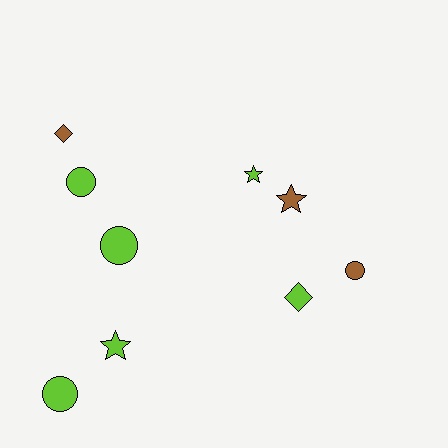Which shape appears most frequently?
Circle, with 4 objects.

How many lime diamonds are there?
There is 1 lime diamond.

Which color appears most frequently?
Lime, with 6 objects.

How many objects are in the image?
There are 9 objects.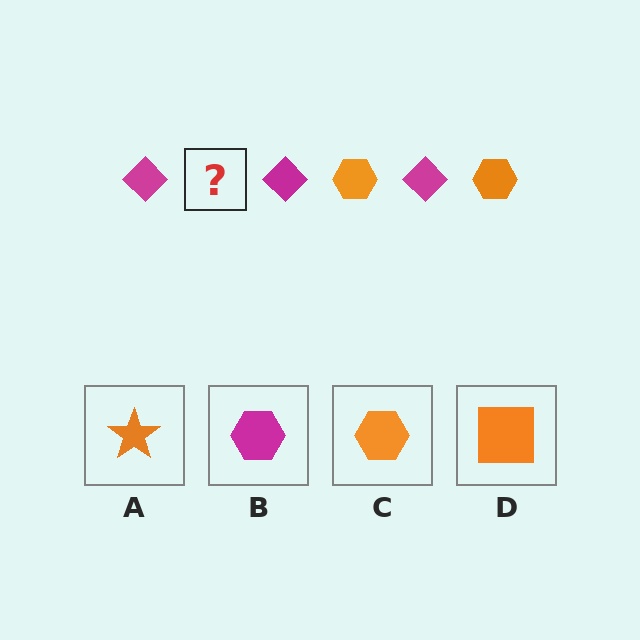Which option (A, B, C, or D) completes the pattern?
C.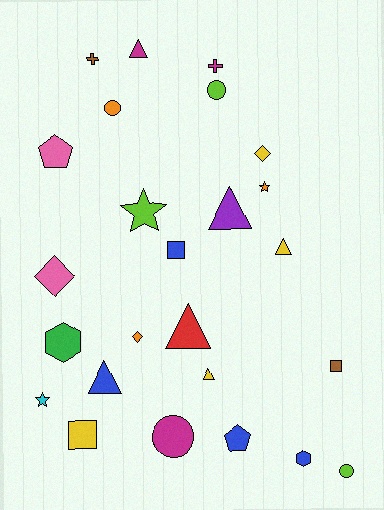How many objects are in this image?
There are 25 objects.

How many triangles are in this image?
There are 6 triangles.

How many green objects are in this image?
There is 1 green object.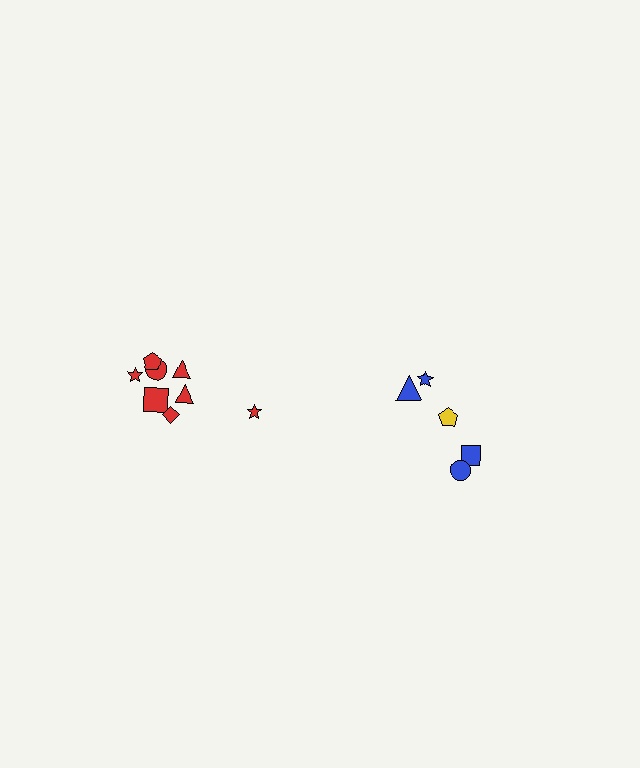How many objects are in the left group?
There are 8 objects.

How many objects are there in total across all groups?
There are 13 objects.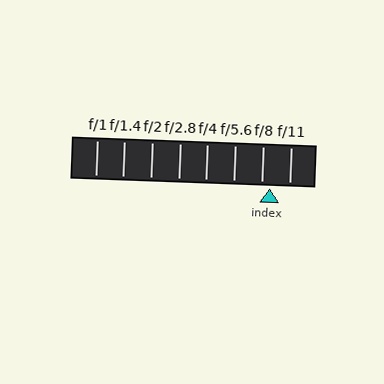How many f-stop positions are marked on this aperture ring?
There are 8 f-stop positions marked.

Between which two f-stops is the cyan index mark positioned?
The index mark is between f/8 and f/11.